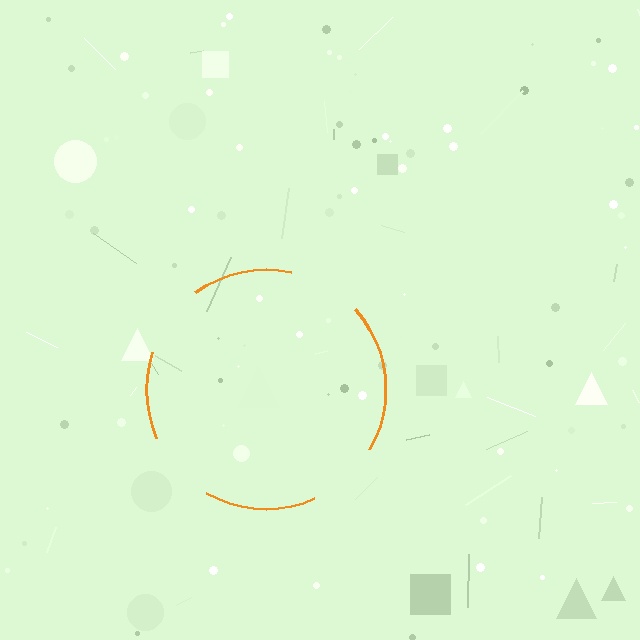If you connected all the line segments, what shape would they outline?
They would outline a circle.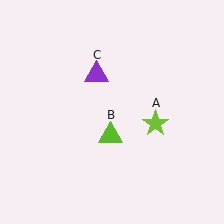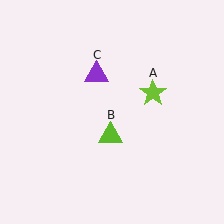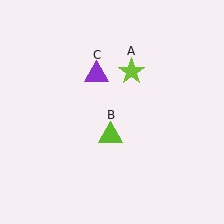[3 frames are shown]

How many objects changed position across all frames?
1 object changed position: lime star (object A).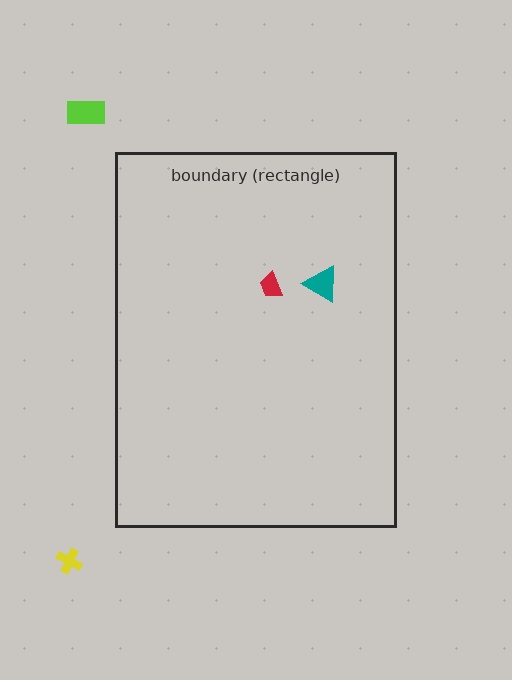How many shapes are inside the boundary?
2 inside, 2 outside.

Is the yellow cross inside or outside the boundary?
Outside.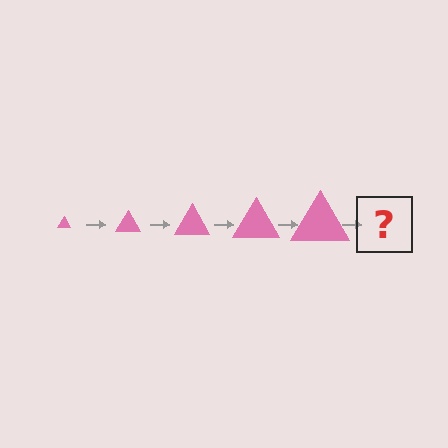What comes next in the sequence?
The next element should be a pink triangle, larger than the previous one.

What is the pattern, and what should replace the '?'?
The pattern is that the triangle gets progressively larger each step. The '?' should be a pink triangle, larger than the previous one.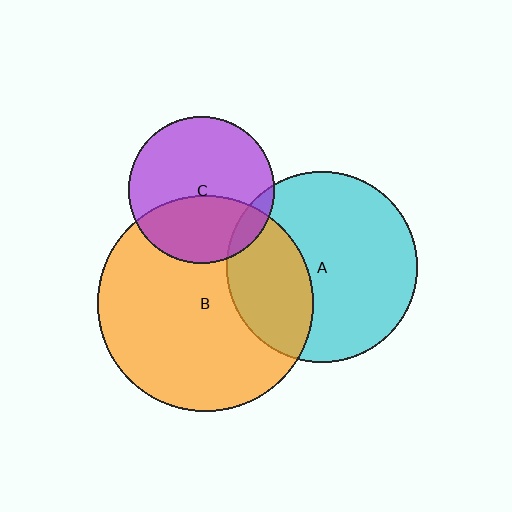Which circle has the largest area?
Circle B (orange).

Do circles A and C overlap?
Yes.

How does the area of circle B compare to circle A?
Approximately 1.3 times.